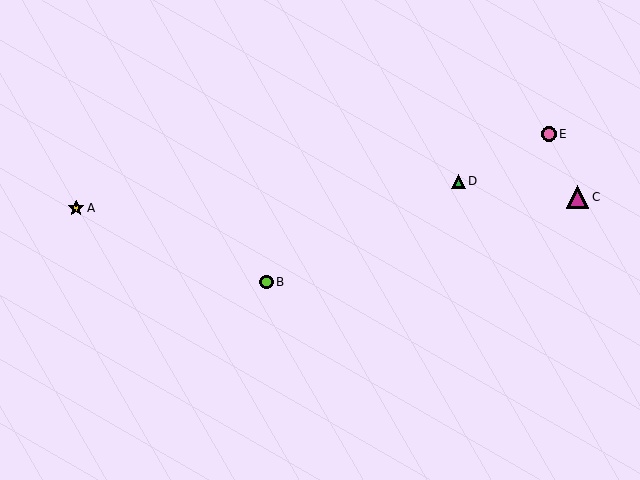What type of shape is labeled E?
Shape E is a pink circle.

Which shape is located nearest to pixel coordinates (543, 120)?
The pink circle (labeled E) at (549, 134) is nearest to that location.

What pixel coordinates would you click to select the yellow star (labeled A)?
Click at (76, 208) to select the yellow star A.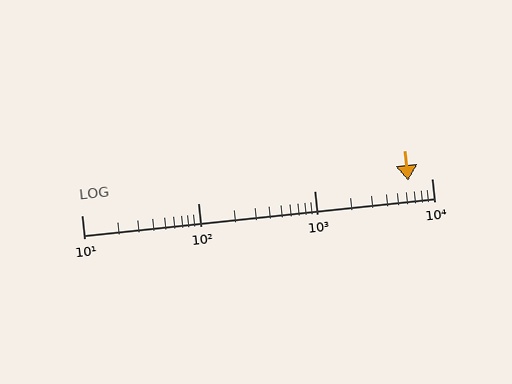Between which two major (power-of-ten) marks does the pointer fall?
The pointer is between 1000 and 10000.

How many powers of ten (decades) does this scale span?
The scale spans 3 decades, from 10 to 10000.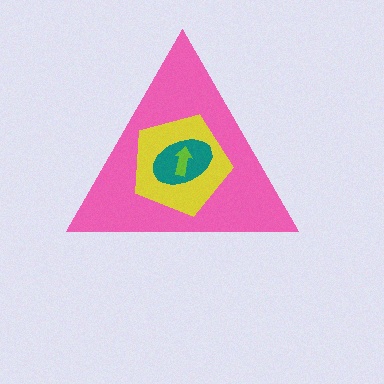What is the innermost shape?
The lime arrow.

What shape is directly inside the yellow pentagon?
The teal ellipse.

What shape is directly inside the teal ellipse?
The lime arrow.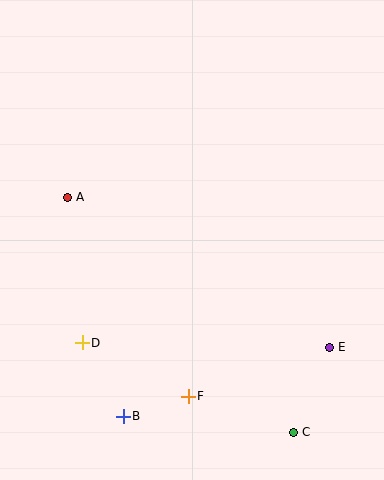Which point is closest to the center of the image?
Point A at (67, 197) is closest to the center.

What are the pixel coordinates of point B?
Point B is at (123, 416).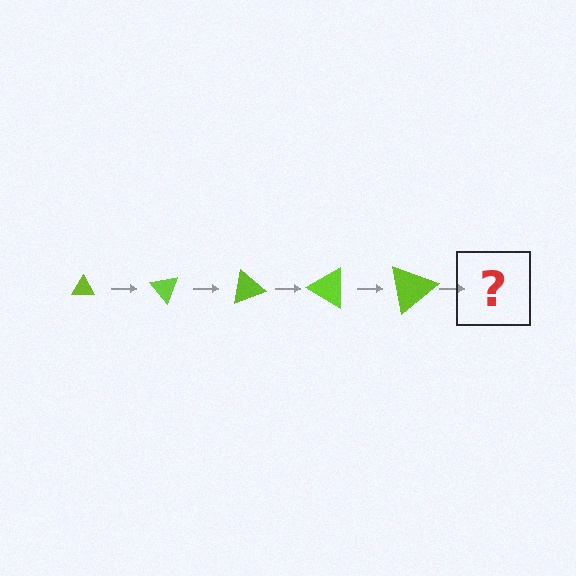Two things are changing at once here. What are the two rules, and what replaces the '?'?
The two rules are that the triangle grows larger each step and it rotates 50 degrees each step. The '?' should be a triangle, larger than the previous one and rotated 250 degrees from the start.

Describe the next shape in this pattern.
It should be a triangle, larger than the previous one and rotated 250 degrees from the start.